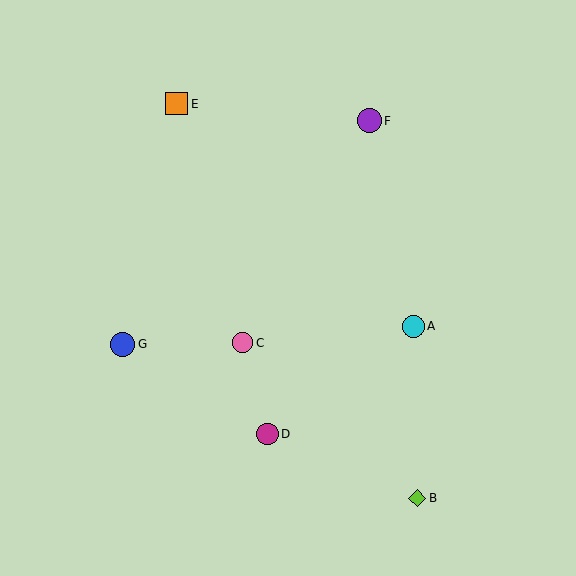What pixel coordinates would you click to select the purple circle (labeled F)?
Click at (369, 121) to select the purple circle F.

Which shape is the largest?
The blue circle (labeled G) is the largest.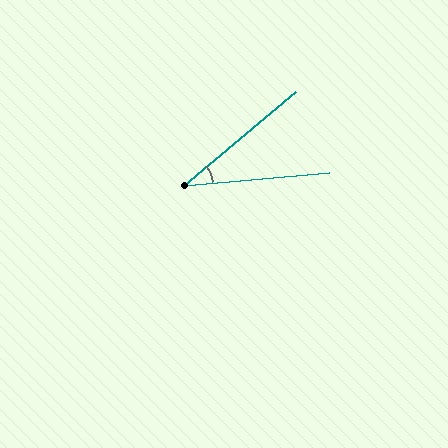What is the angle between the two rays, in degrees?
Approximately 35 degrees.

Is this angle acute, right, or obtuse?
It is acute.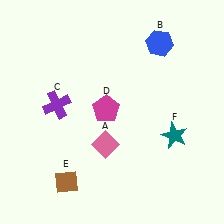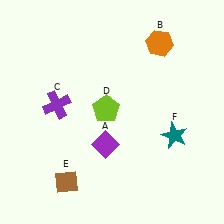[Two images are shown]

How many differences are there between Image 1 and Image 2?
There are 3 differences between the two images.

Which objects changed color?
A changed from pink to purple. B changed from blue to orange. D changed from magenta to lime.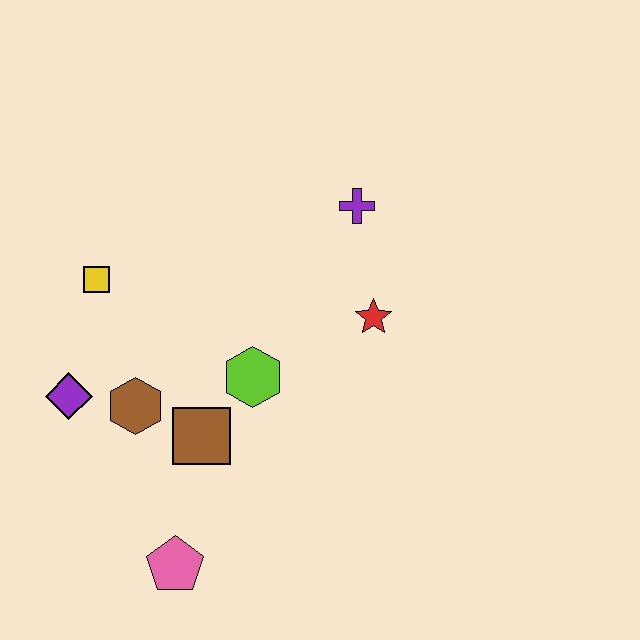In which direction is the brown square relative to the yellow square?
The brown square is below the yellow square.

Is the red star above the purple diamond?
Yes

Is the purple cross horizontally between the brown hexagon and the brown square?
No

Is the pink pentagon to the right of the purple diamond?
Yes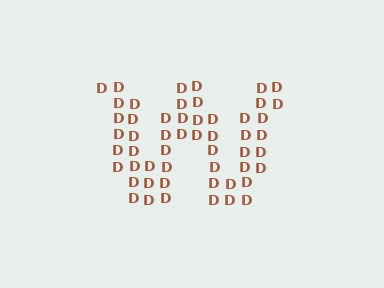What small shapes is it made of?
It is made of small letter D's.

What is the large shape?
The large shape is the letter W.